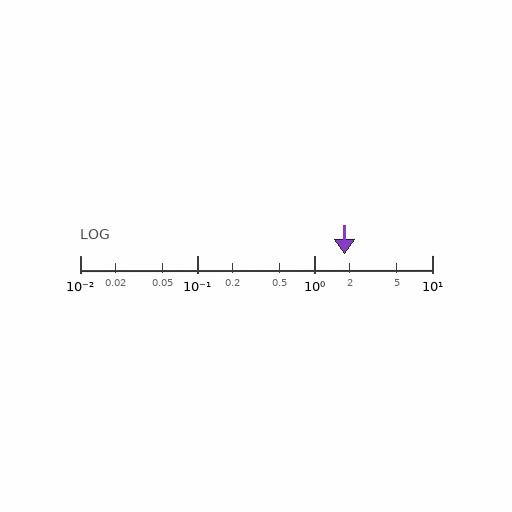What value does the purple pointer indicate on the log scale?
The pointer indicates approximately 1.8.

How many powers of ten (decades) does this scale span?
The scale spans 3 decades, from 0.01 to 10.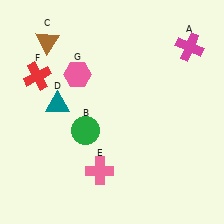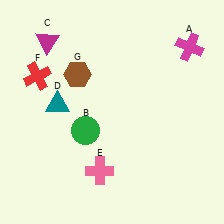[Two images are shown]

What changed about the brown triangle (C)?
In Image 1, C is brown. In Image 2, it changed to magenta.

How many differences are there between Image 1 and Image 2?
There are 2 differences between the two images.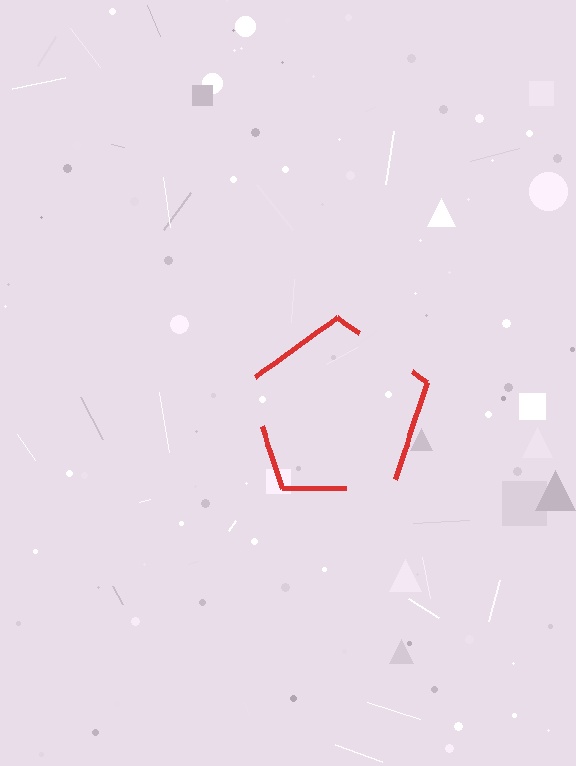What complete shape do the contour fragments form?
The contour fragments form a pentagon.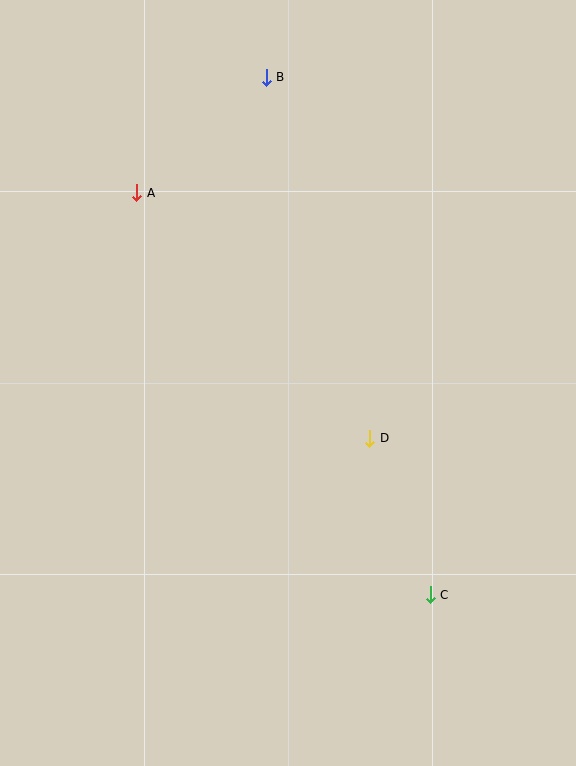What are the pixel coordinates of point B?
Point B is at (266, 77).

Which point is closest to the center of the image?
Point D at (370, 438) is closest to the center.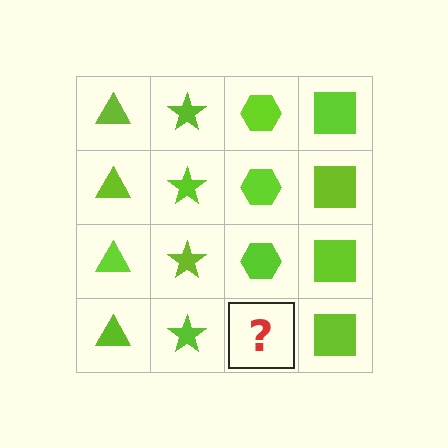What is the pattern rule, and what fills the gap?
The rule is that each column has a consistent shape. The gap should be filled with a lime hexagon.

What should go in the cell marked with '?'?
The missing cell should contain a lime hexagon.